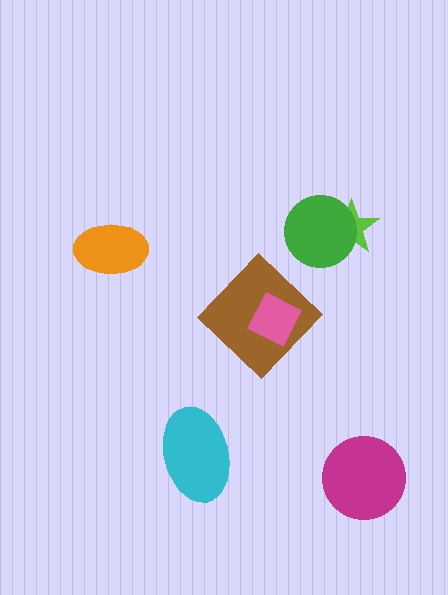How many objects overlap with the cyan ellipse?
0 objects overlap with the cyan ellipse.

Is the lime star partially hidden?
Yes, it is partially covered by another shape.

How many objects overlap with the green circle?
1 object overlaps with the green circle.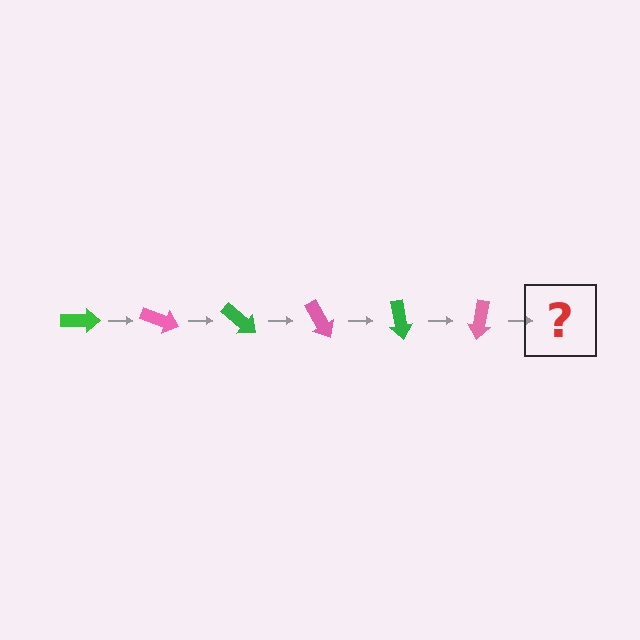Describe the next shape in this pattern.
It should be a green arrow, rotated 120 degrees from the start.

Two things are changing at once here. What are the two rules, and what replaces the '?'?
The two rules are that it rotates 20 degrees each step and the color cycles through green and pink. The '?' should be a green arrow, rotated 120 degrees from the start.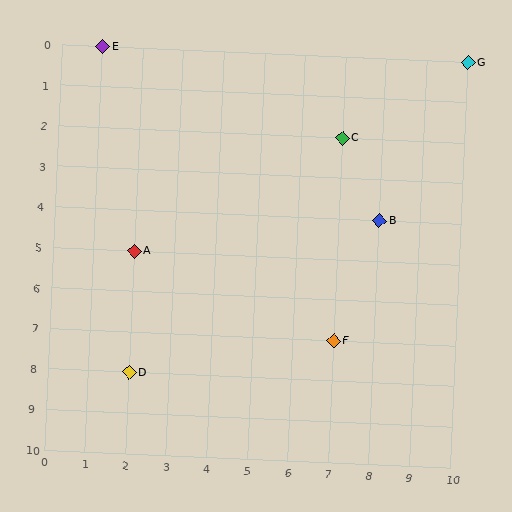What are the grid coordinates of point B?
Point B is at grid coordinates (8, 4).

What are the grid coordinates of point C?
Point C is at grid coordinates (7, 2).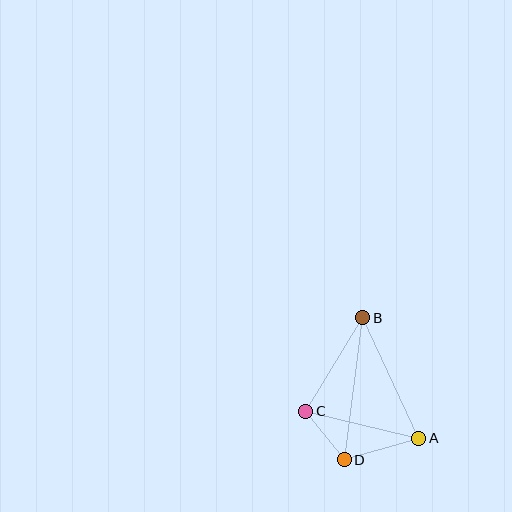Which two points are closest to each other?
Points C and D are closest to each other.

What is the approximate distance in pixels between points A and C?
The distance between A and C is approximately 116 pixels.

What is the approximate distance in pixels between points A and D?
The distance between A and D is approximately 77 pixels.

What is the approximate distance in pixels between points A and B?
The distance between A and B is approximately 133 pixels.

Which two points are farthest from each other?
Points B and D are farthest from each other.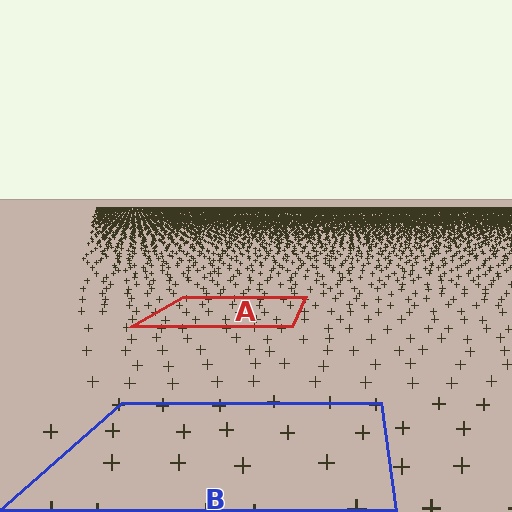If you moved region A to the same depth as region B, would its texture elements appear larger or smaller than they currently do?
They would appear larger. At a closer depth, the same texture elements are projected at a bigger on-screen size.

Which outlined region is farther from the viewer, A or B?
Region A is farther from the viewer — the texture elements inside it appear smaller and more densely packed.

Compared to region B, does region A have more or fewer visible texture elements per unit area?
Region A has more texture elements per unit area — they are packed more densely because it is farther away.